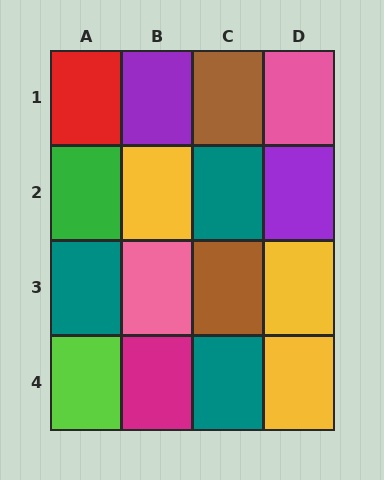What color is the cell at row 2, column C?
Teal.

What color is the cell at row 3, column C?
Brown.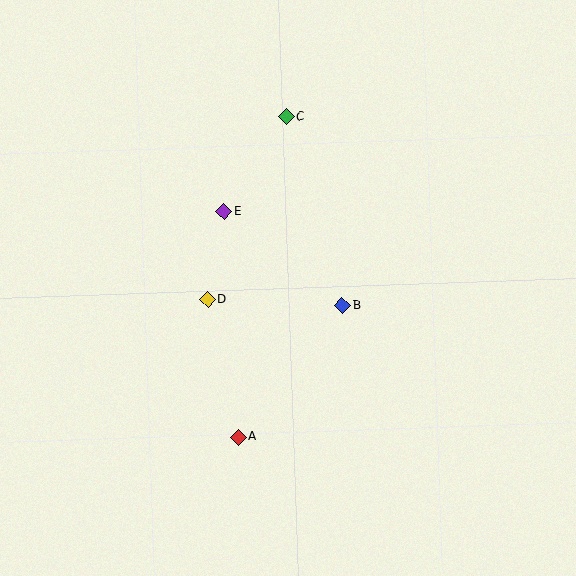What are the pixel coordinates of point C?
Point C is at (286, 117).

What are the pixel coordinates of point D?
Point D is at (208, 299).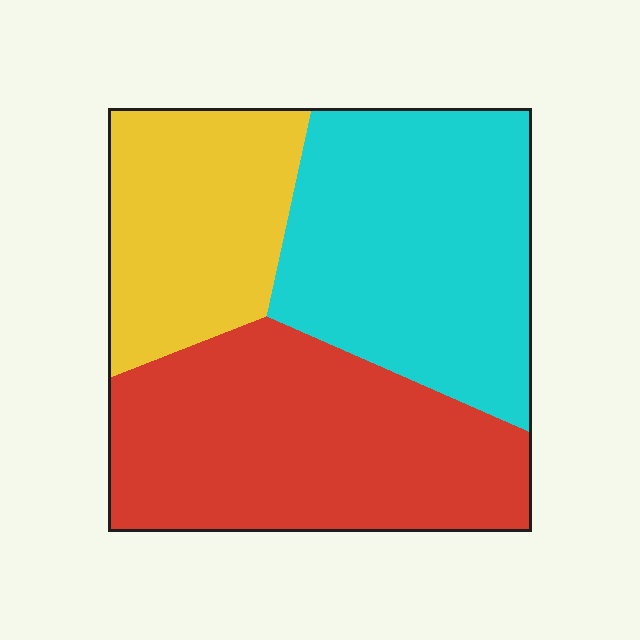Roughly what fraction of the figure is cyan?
Cyan covers around 35% of the figure.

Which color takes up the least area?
Yellow, at roughly 25%.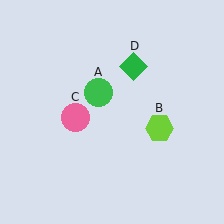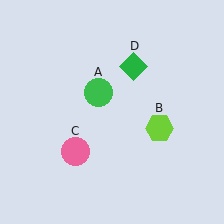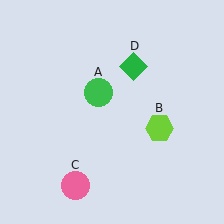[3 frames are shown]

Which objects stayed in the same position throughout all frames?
Green circle (object A) and lime hexagon (object B) and green diamond (object D) remained stationary.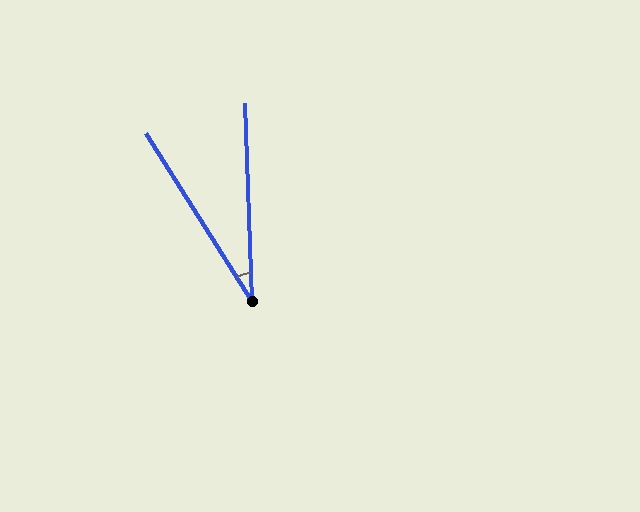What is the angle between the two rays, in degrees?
Approximately 30 degrees.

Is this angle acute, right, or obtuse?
It is acute.